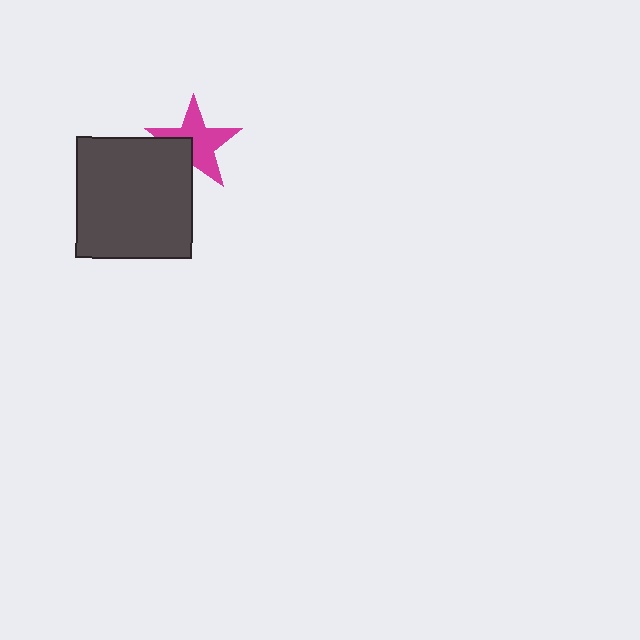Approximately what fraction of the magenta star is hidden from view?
Roughly 30% of the magenta star is hidden behind the dark gray rectangle.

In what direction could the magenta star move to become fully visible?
The magenta star could move toward the upper-right. That would shift it out from behind the dark gray rectangle entirely.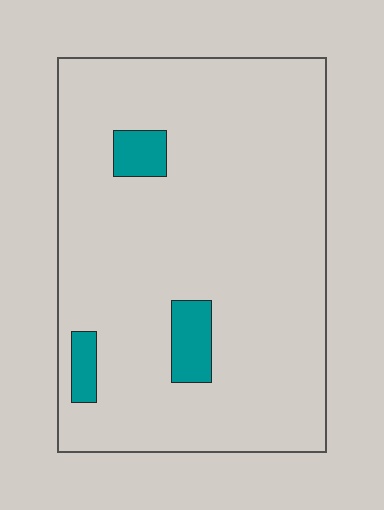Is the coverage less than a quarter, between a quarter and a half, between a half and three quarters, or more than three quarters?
Less than a quarter.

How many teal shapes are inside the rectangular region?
3.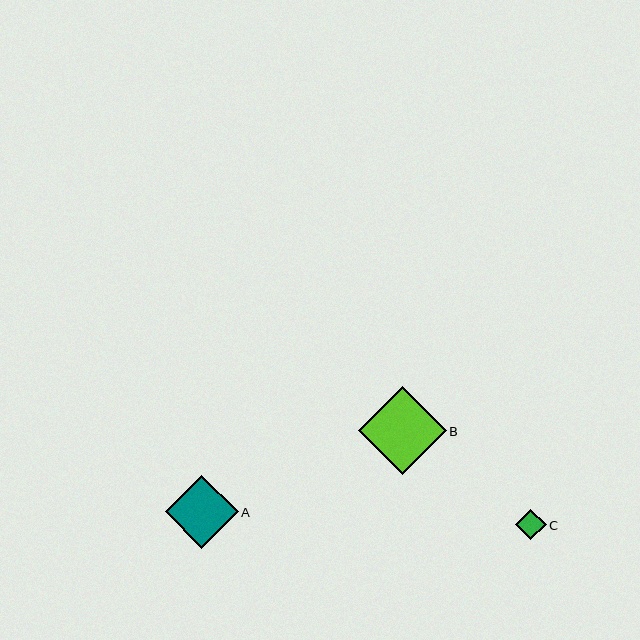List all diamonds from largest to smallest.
From largest to smallest: B, A, C.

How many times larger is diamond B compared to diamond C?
Diamond B is approximately 2.9 times the size of diamond C.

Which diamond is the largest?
Diamond B is the largest with a size of approximately 88 pixels.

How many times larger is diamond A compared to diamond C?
Diamond A is approximately 2.4 times the size of diamond C.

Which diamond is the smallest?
Diamond C is the smallest with a size of approximately 31 pixels.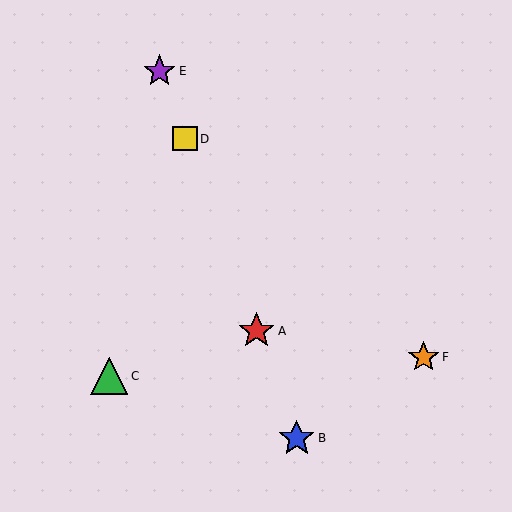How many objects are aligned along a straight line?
4 objects (A, B, D, E) are aligned along a straight line.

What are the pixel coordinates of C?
Object C is at (109, 376).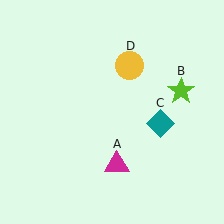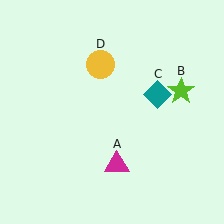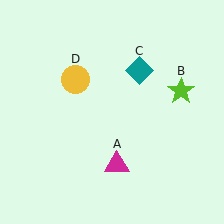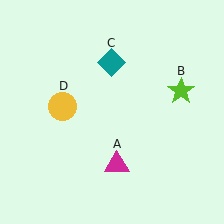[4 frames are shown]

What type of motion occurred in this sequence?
The teal diamond (object C), yellow circle (object D) rotated counterclockwise around the center of the scene.